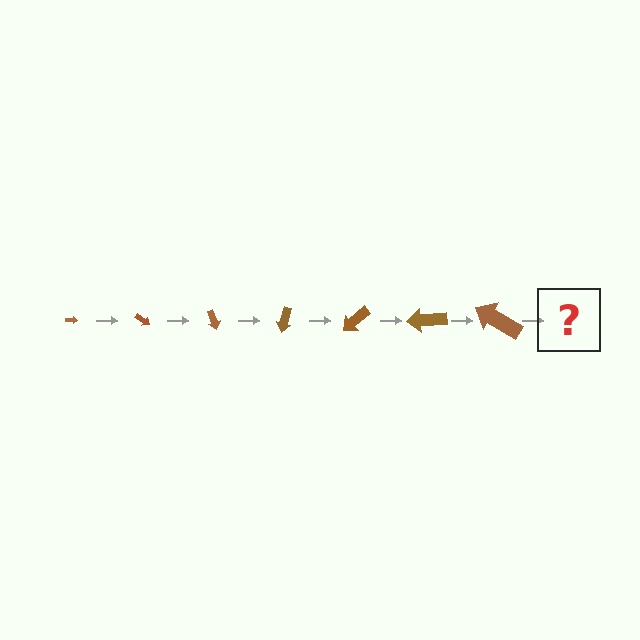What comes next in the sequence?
The next element should be an arrow, larger than the previous one and rotated 245 degrees from the start.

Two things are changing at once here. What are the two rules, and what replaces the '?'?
The two rules are that the arrow grows larger each step and it rotates 35 degrees each step. The '?' should be an arrow, larger than the previous one and rotated 245 degrees from the start.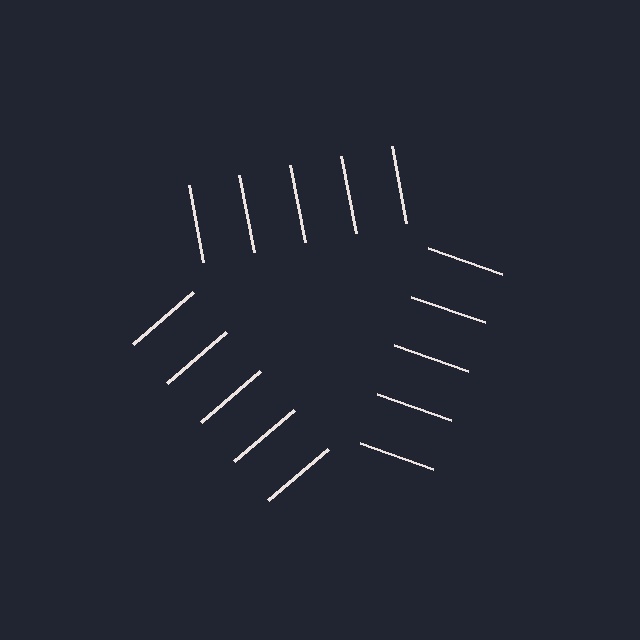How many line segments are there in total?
15 — 5 along each of the 3 edges.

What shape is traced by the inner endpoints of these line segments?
An illusory triangle — the line segments terminate on its edges but no continuous stroke is drawn.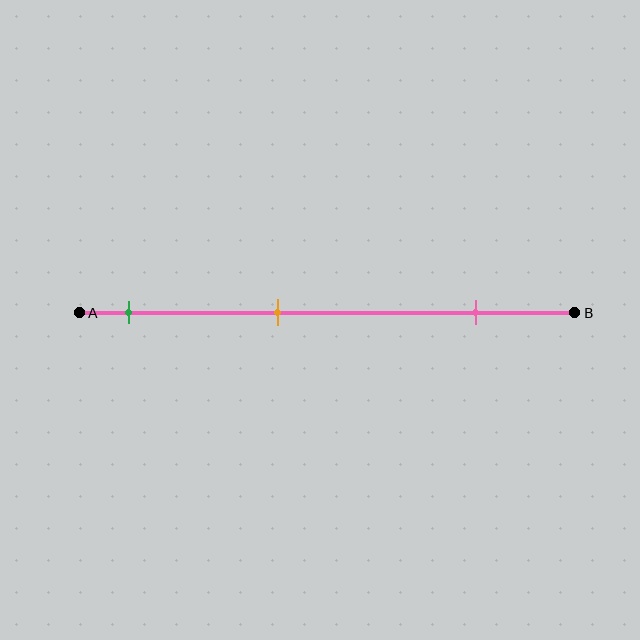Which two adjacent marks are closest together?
The green and orange marks are the closest adjacent pair.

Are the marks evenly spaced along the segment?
Yes, the marks are approximately evenly spaced.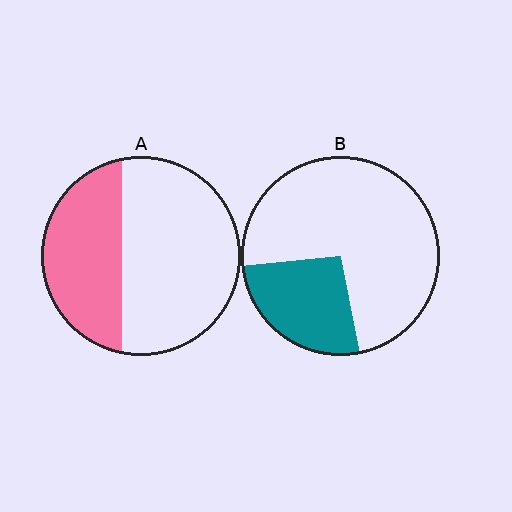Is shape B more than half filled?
No.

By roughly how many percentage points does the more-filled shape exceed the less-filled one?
By roughly 10 percentage points (A over B).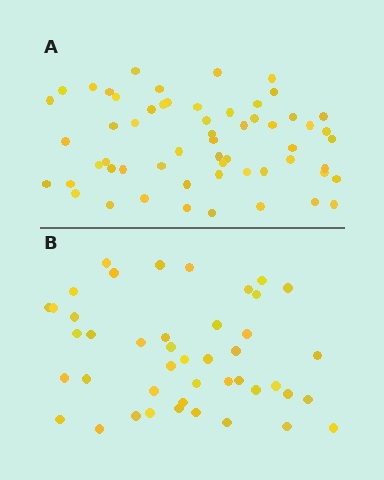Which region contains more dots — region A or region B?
Region A (the top region) has more dots.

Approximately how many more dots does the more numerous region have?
Region A has approximately 15 more dots than region B.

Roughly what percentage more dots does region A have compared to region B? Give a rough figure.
About 30% more.